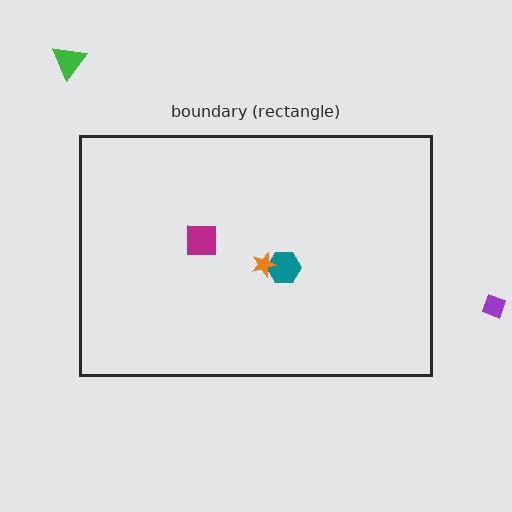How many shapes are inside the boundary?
4 inside, 2 outside.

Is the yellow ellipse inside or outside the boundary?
Inside.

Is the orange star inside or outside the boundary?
Inside.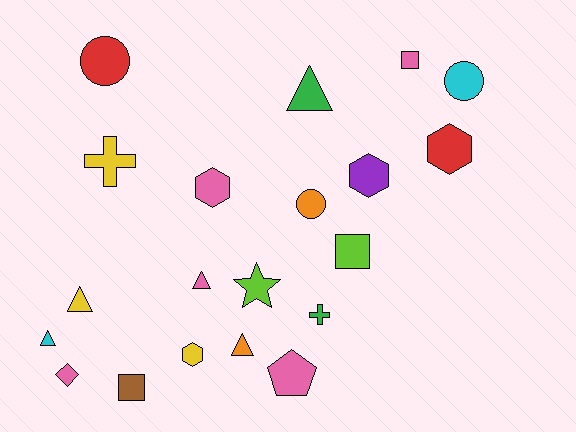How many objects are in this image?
There are 20 objects.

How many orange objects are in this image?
There are 2 orange objects.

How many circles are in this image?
There are 3 circles.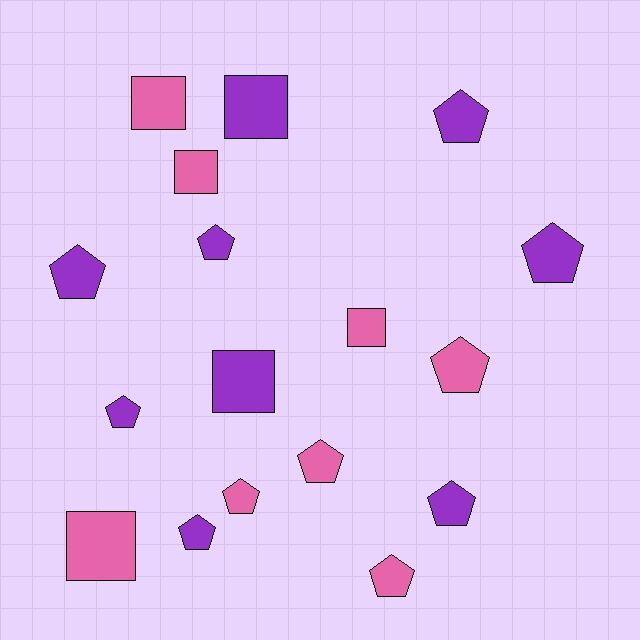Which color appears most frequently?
Purple, with 9 objects.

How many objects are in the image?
There are 17 objects.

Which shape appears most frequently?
Pentagon, with 11 objects.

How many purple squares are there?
There are 2 purple squares.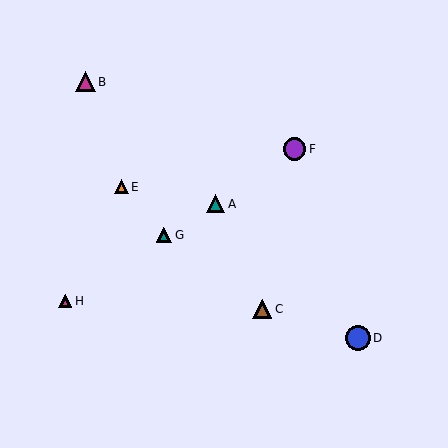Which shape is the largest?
The blue circle (labeled D) is the largest.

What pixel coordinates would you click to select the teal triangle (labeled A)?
Click at (216, 204) to select the teal triangle A.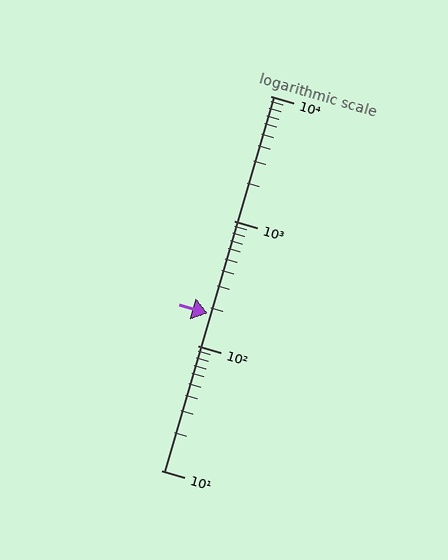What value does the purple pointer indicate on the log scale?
The pointer indicates approximately 180.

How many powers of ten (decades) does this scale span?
The scale spans 3 decades, from 10 to 10000.